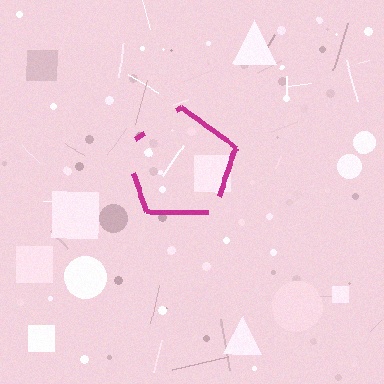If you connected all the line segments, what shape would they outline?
They would outline a pentagon.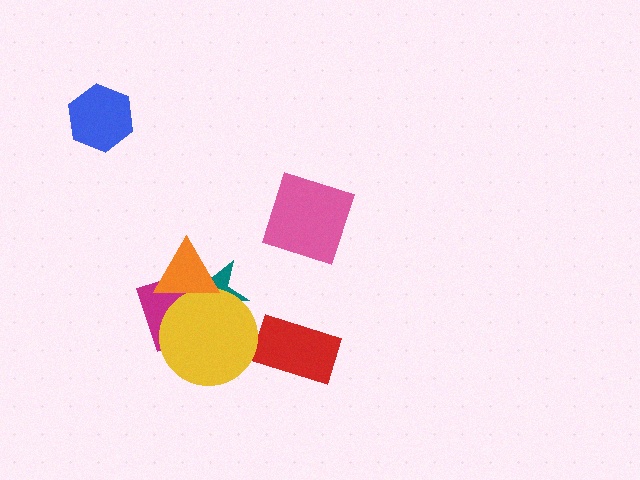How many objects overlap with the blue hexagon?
0 objects overlap with the blue hexagon.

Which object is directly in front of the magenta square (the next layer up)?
The yellow circle is directly in front of the magenta square.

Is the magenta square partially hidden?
Yes, it is partially covered by another shape.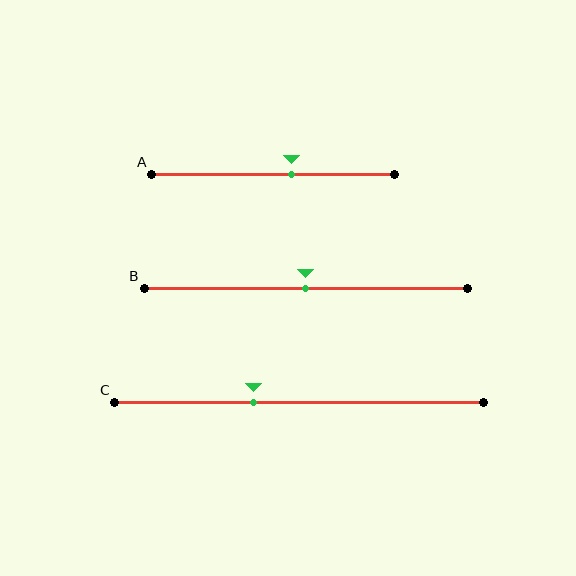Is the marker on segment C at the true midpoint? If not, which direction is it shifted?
No, the marker on segment C is shifted to the left by about 12% of the segment length.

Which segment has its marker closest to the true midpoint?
Segment B has its marker closest to the true midpoint.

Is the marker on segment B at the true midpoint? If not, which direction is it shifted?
Yes, the marker on segment B is at the true midpoint.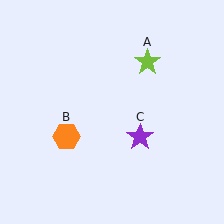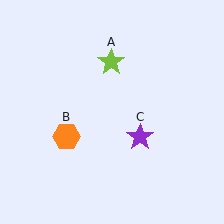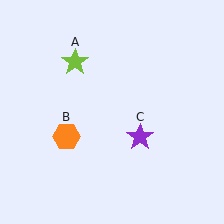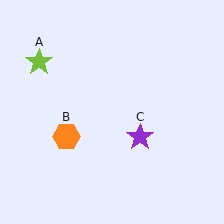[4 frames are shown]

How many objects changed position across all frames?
1 object changed position: lime star (object A).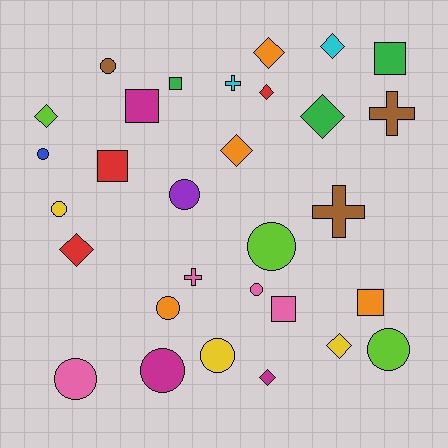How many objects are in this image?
There are 30 objects.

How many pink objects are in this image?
There are 4 pink objects.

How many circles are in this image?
There are 11 circles.